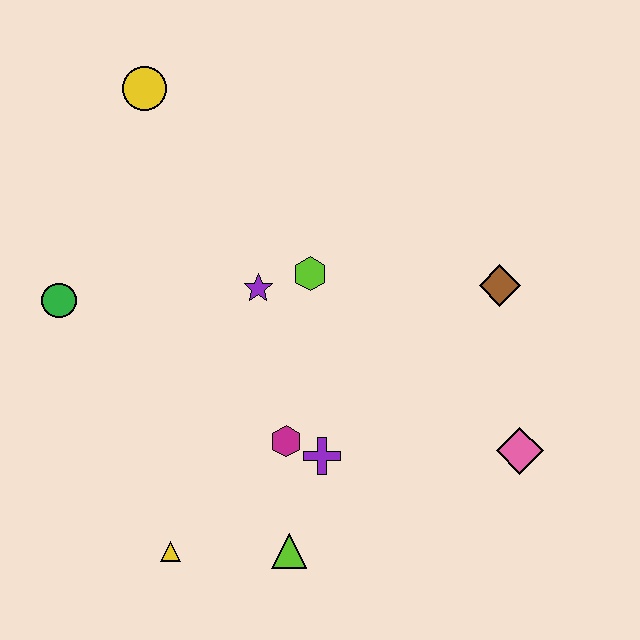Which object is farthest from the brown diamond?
The green circle is farthest from the brown diamond.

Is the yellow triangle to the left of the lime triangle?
Yes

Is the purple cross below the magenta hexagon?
Yes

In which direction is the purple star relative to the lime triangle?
The purple star is above the lime triangle.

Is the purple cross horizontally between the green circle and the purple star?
No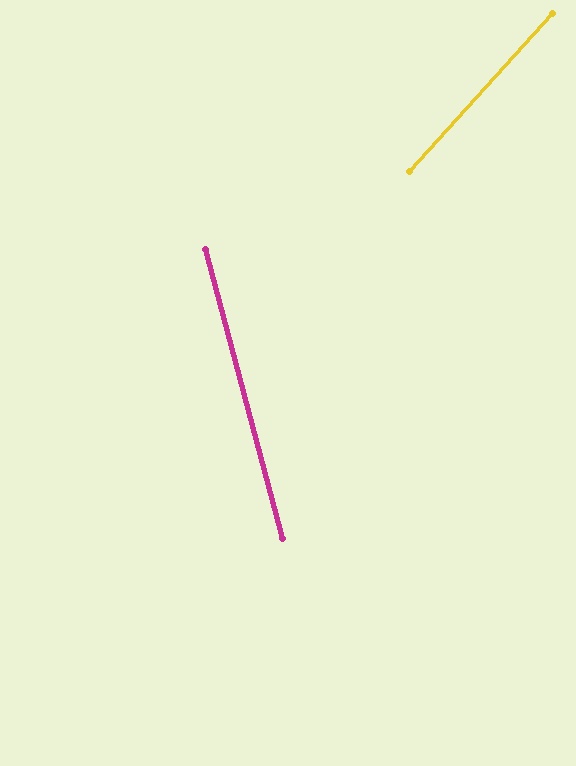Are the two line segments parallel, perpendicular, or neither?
Neither parallel nor perpendicular — they differ by about 57°.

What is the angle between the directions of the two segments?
Approximately 57 degrees.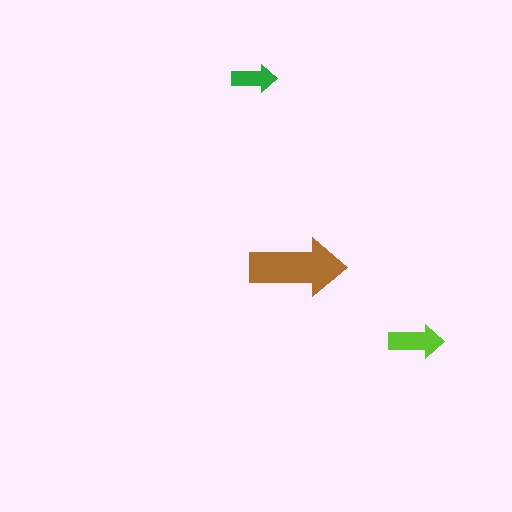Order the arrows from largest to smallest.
the brown one, the lime one, the green one.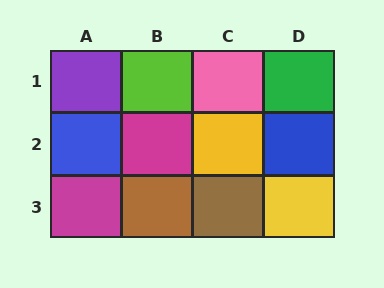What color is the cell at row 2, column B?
Magenta.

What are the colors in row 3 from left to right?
Magenta, brown, brown, yellow.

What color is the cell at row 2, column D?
Blue.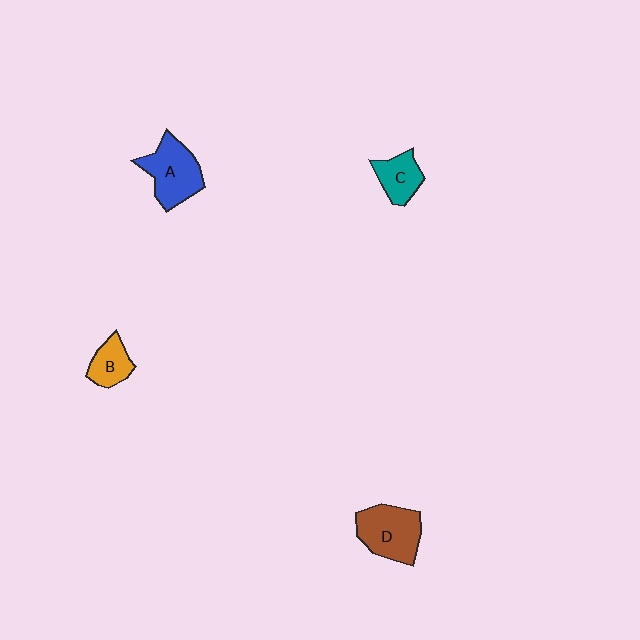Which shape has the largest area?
Shape D (brown).